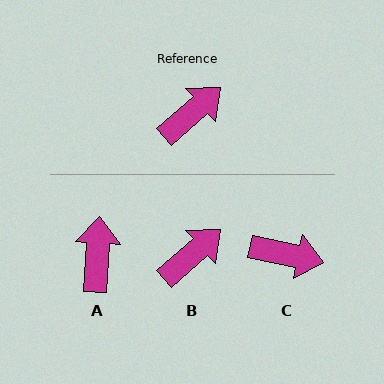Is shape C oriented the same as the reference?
No, it is off by about 53 degrees.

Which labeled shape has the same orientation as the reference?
B.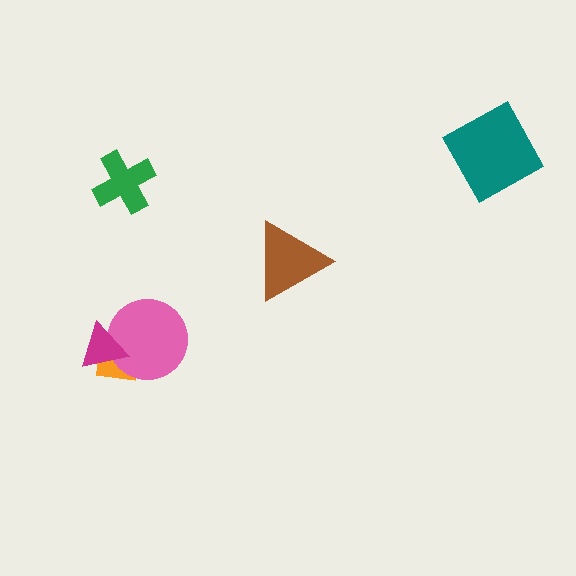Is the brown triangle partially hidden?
No, no other shape covers it.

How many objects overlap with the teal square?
0 objects overlap with the teal square.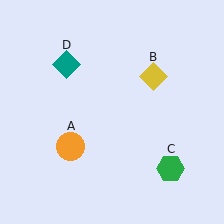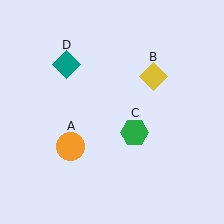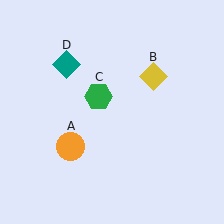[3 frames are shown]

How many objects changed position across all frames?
1 object changed position: green hexagon (object C).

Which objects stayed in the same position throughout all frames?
Orange circle (object A) and yellow diamond (object B) and teal diamond (object D) remained stationary.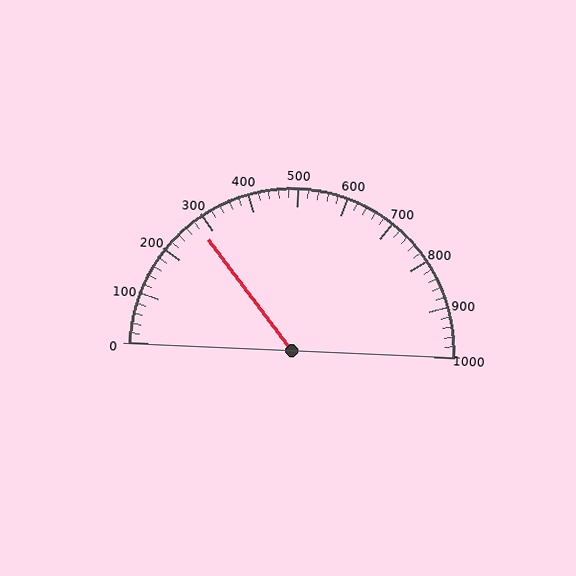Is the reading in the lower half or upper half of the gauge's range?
The reading is in the lower half of the range (0 to 1000).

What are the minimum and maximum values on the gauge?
The gauge ranges from 0 to 1000.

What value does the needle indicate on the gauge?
The needle indicates approximately 280.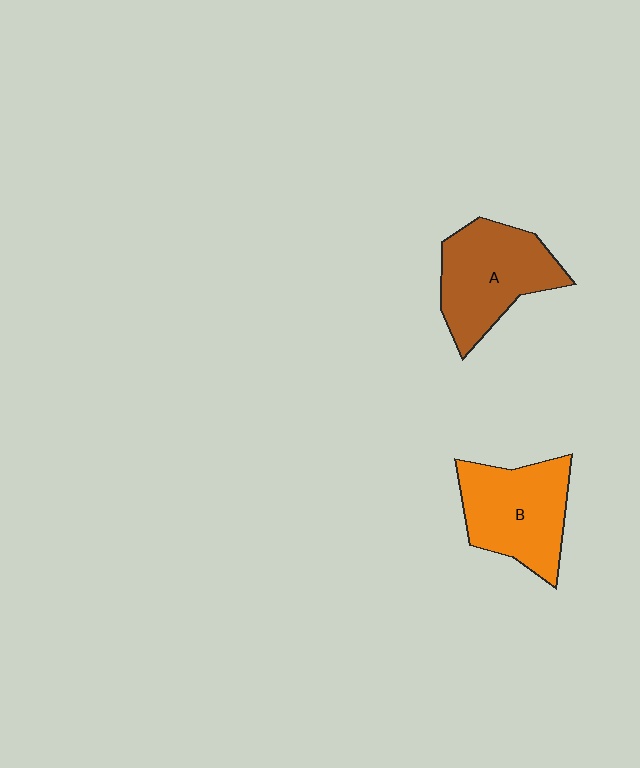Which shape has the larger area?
Shape A (brown).